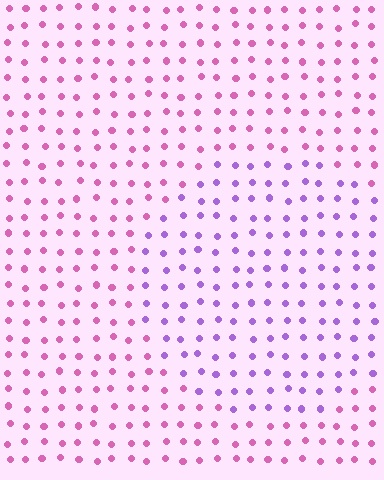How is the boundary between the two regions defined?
The boundary is defined purely by a slight shift in hue (about 44 degrees). Spacing, size, and orientation are identical on both sides.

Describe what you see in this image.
The image is filled with small pink elements in a uniform arrangement. A circle-shaped region is visible where the elements are tinted to a slightly different hue, forming a subtle color boundary.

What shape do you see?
I see a circle.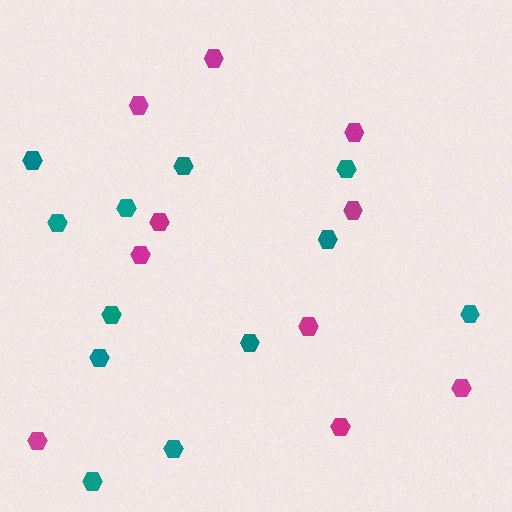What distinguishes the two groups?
There are 2 groups: one group of magenta hexagons (10) and one group of teal hexagons (12).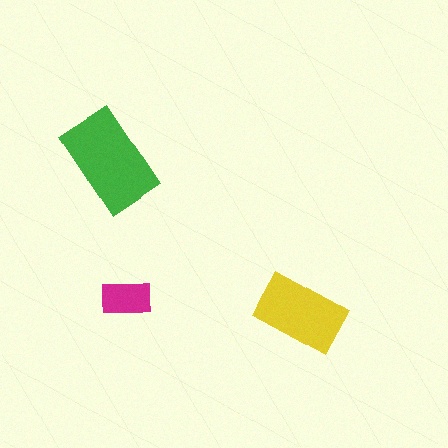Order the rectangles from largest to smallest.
the green one, the yellow one, the magenta one.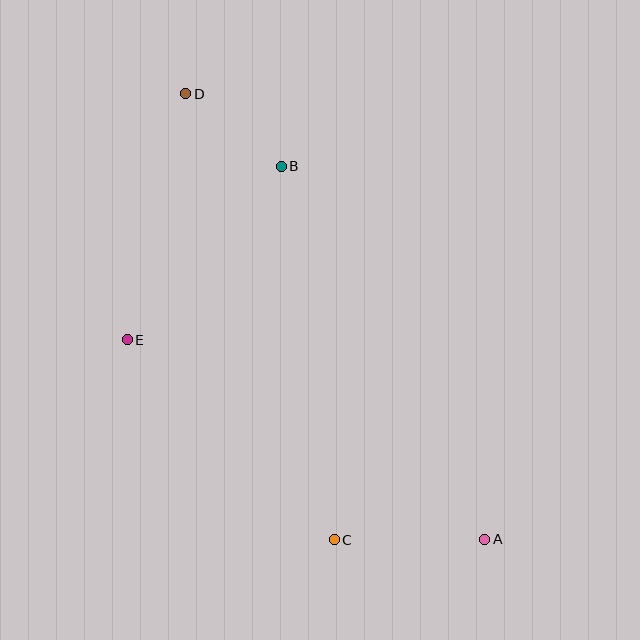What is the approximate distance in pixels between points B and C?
The distance between B and C is approximately 377 pixels.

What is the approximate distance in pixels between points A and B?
The distance between A and B is approximately 425 pixels.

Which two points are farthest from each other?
Points A and D are farthest from each other.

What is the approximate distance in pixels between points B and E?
The distance between B and E is approximately 232 pixels.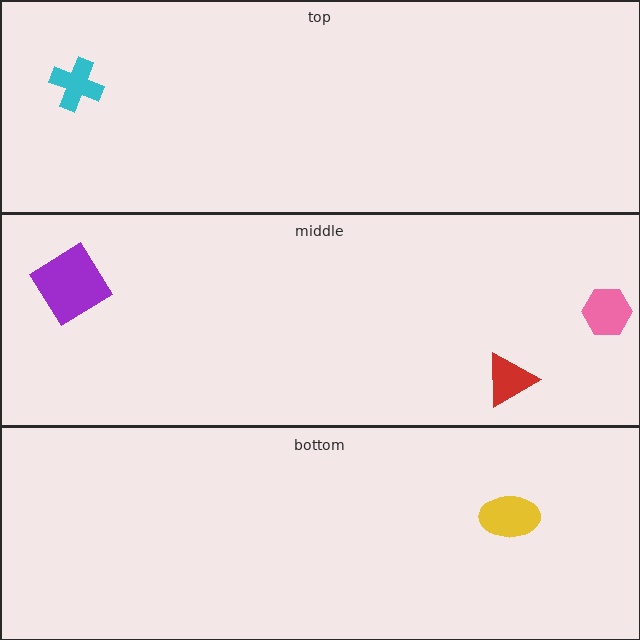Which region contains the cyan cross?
The top region.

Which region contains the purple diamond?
The middle region.